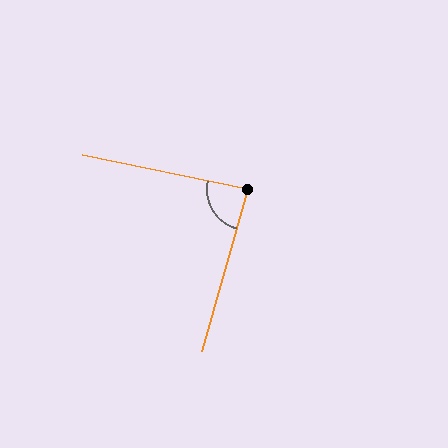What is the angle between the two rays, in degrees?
Approximately 86 degrees.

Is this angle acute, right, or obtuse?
It is approximately a right angle.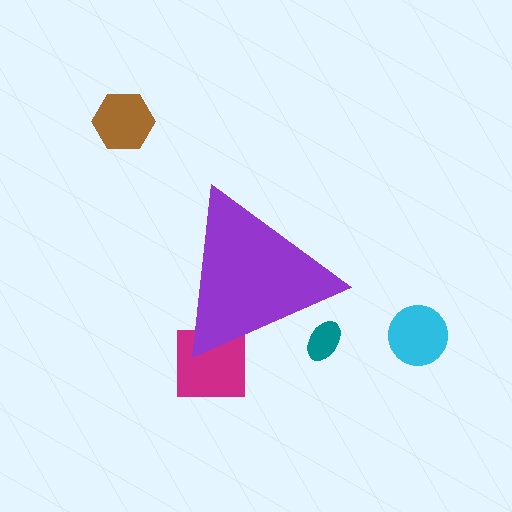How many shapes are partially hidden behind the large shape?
2 shapes are partially hidden.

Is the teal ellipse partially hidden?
Yes, the teal ellipse is partially hidden behind the purple triangle.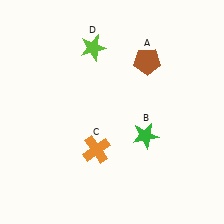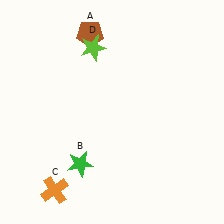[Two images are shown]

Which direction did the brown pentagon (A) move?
The brown pentagon (A) moved left.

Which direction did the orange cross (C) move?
The orange cross (C) moved left.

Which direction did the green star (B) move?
The green star (B) moved left.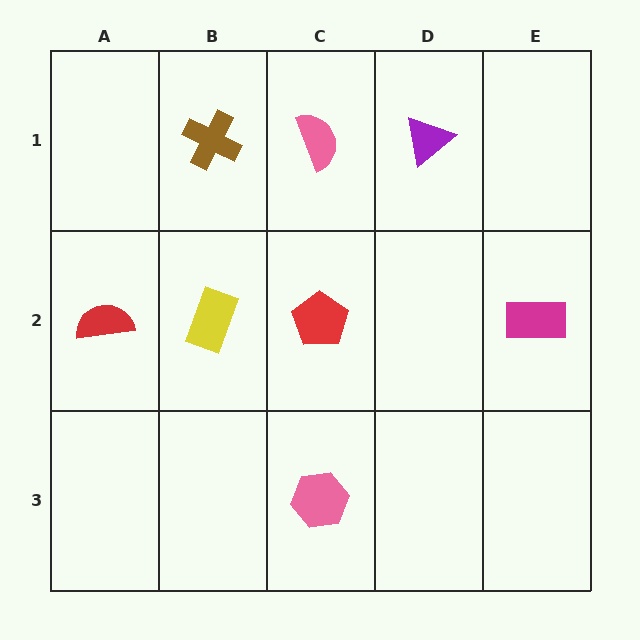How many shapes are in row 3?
1 shape.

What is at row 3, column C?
A pink hexagon.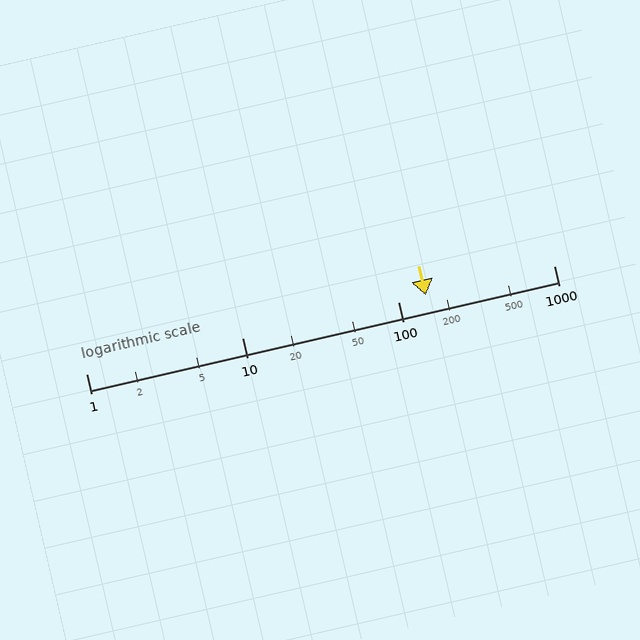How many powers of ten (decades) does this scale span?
The scale spans 3 decades, from 1 to 1000.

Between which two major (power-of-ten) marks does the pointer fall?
The pointer is between 100 and 1000.